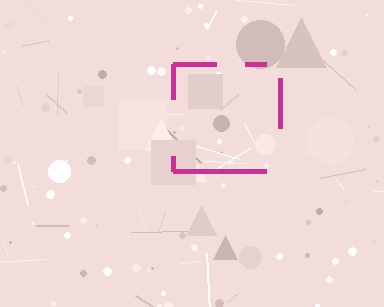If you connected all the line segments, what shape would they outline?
They would outline a square.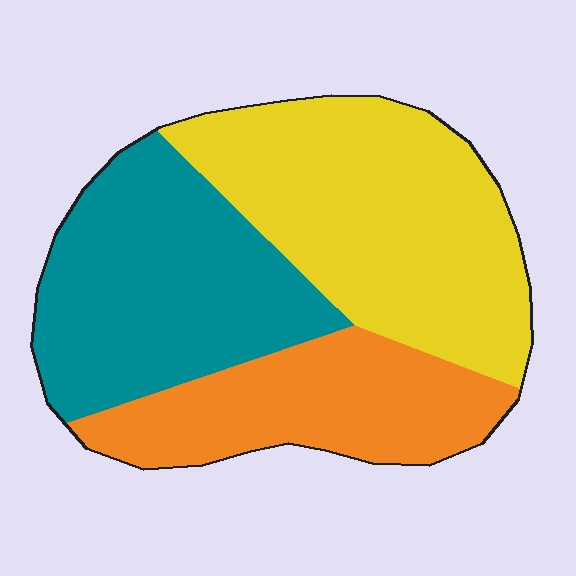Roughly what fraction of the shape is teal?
Teal takes up about one third (1/3) of the shape.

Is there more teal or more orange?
Teal.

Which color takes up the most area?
Yellow, at roughly 40%.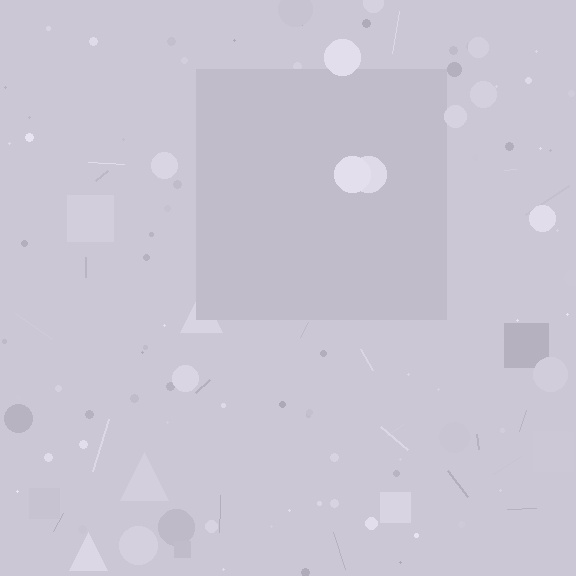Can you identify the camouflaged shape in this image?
The camouflaged shape is a square.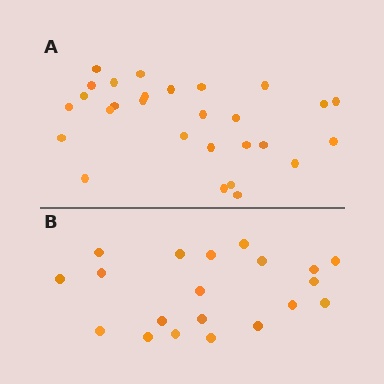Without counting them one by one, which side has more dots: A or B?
Region A (the top region) has more dots.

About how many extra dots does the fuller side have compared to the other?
Region A has roughly 8 or so more dots than region B.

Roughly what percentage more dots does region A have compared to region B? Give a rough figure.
About 40% more.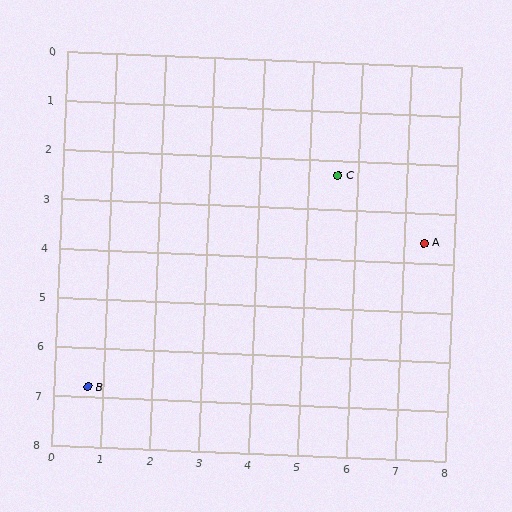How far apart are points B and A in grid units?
Points B and A are about 7.4 grid units apart.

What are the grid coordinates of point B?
Point B is at approximately (0.7, 6.8).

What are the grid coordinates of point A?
Point A is at approximately (7.4, 3.6).